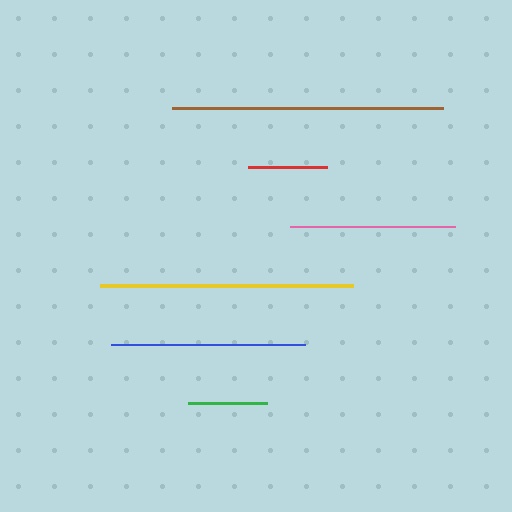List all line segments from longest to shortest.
From longest to shortest: brown, yellow, blue, pink, green, red.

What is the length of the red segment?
The red segment is approximately 79 pixels long.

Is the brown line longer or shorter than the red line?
The brown line is longer than the red line.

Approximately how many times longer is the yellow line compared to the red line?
The yellow line is approximately 3.2 times the length of the red line.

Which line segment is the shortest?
The red line is the shortest at approximately 79 pixels.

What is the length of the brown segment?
The brown segment is approximately 271 pixels long.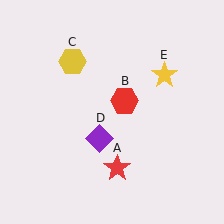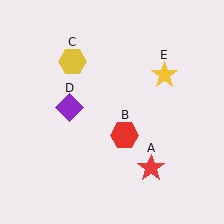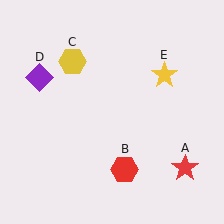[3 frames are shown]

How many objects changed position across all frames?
3 objects changed position: red star (object A), red hexagon (object B), purple diamond (object D).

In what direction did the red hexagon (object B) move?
The red hexagon (object B) moved down.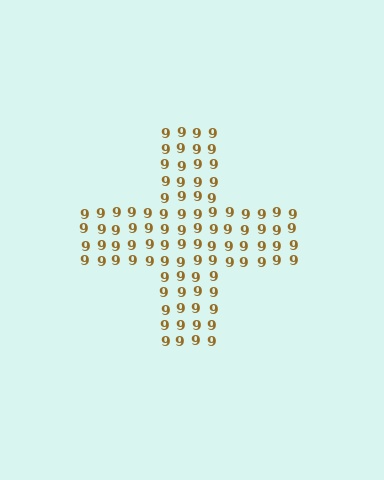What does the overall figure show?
The overall figure shows a cross.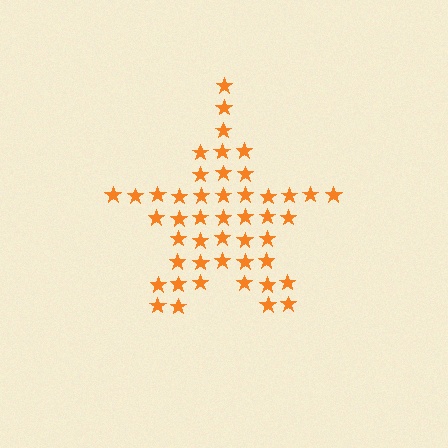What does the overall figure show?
The overall figure shows a star.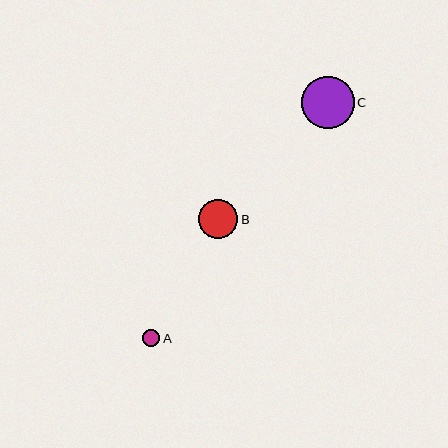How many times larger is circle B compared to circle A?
Circle B is approximately 2.4 times the size of circle A.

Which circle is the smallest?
Circle A is the smallest with a size of approximately 17 pixels.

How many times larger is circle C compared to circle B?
Circle C is approximately 1.3 times the size of circle B.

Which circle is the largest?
Circle C is the largest with a size of approximately 52 pixels.